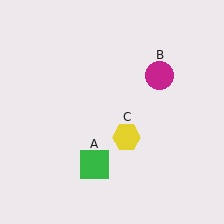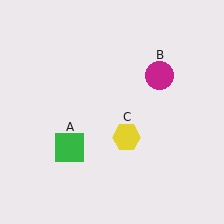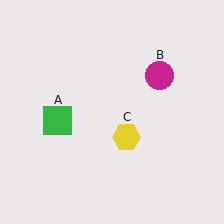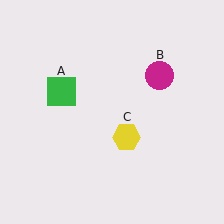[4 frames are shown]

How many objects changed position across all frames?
1 object changed position: green square (object A).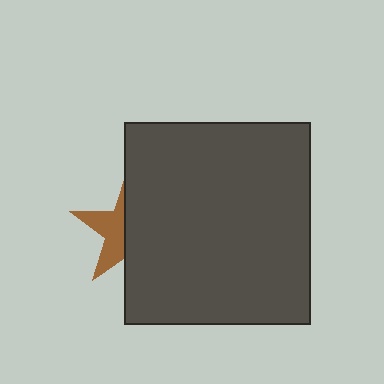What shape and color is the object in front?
The object in front is a dark gray rectangle.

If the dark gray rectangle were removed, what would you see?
You would see the complete brown star.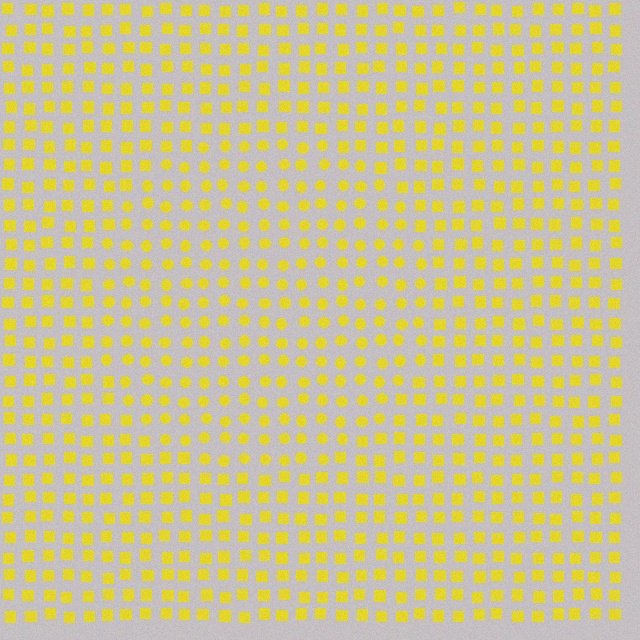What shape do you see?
I see a circle.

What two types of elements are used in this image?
The image uses circles inside the circle region and squares outside it.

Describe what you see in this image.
The image is filled with small yellow elements arranged in a uniform grid. A circle-shaped region contains circles, while the surrounding area contains squares. The boundary is defined purely by the change in element shape.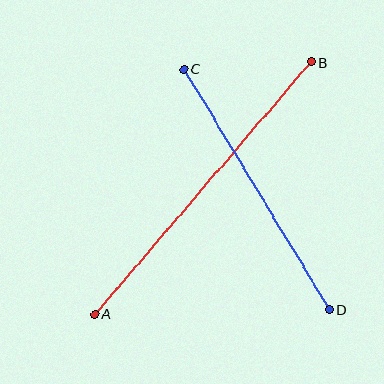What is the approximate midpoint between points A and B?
The midpoint is at approximately (203, 188) pixels.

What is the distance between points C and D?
The distance is approximately 281 pixels.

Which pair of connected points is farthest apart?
Points A and B are farthest apart.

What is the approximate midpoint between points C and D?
The midpoint is at approximately (256, 189) pixels.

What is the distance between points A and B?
The distance is approximately 332 pixels.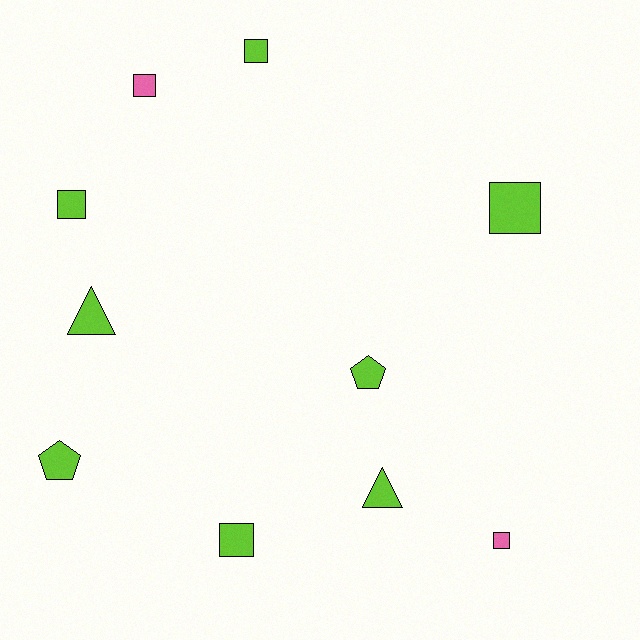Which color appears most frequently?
Lime, with 8 objects.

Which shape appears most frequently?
Square, with 6 objects.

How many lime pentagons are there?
There are 2 lime pentagons.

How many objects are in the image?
There are 10 objects.